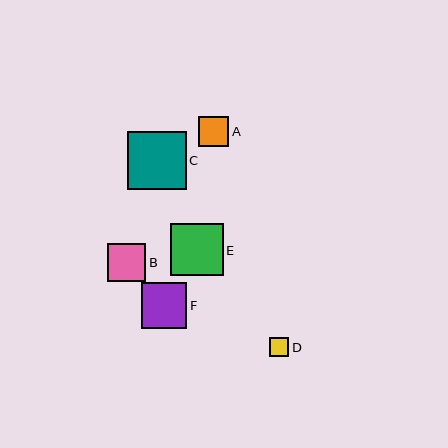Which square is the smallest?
Square D is the smallest with a size of approximately 19 pixels.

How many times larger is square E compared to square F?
Square E is approximately 1.2 times the size of square F.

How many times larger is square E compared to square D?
Square E is approximately 2.7 times the size of square D.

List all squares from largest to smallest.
From largest to smallest: C, E, F, B, A, D.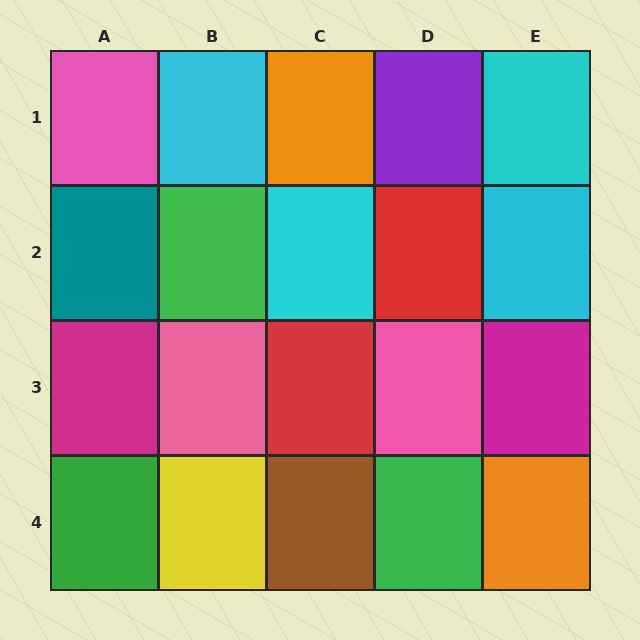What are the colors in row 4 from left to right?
Green, yellow, brown, green, orange.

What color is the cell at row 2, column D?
Red.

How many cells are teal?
1 cell is teal.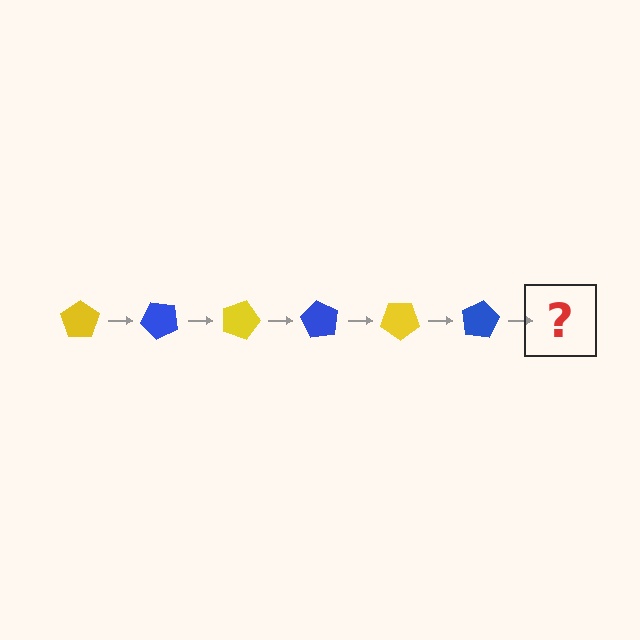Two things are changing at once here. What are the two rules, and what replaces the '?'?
The two rules are that it rotates 45 degrees each step and the color cycles through yellow and blue. The '?' should be a yellow pentagon, rotated 270 degrees from the start.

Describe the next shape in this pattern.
It should be a yellow pentagon, rotated 270 degrees from the start.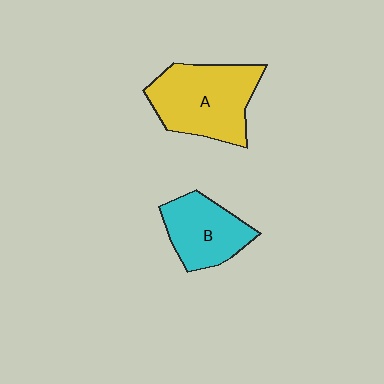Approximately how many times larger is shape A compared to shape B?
Approximately 1.5 times.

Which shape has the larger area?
Shape A (yellow).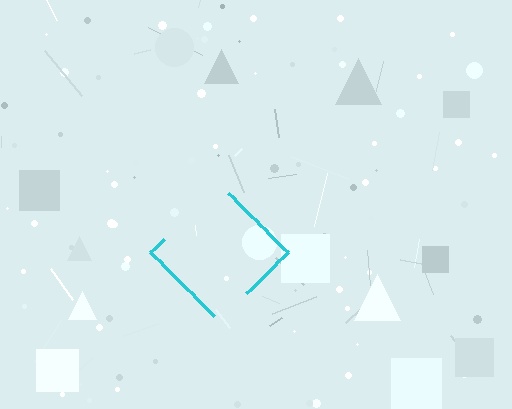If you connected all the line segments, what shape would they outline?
They would outline a diamond.